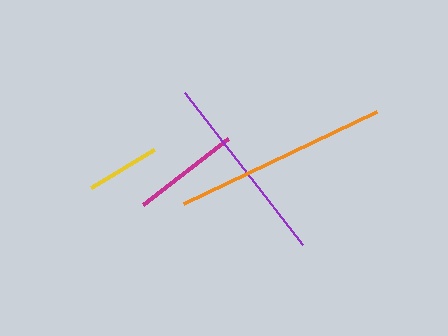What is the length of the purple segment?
The purple segment is approximately 192 pixels long.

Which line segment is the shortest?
The yellow line is the shortest at approximately 74 pixels.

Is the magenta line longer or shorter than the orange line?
The orange line is longer than the magenta line.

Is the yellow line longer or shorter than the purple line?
The purple line is longer than the yellow line.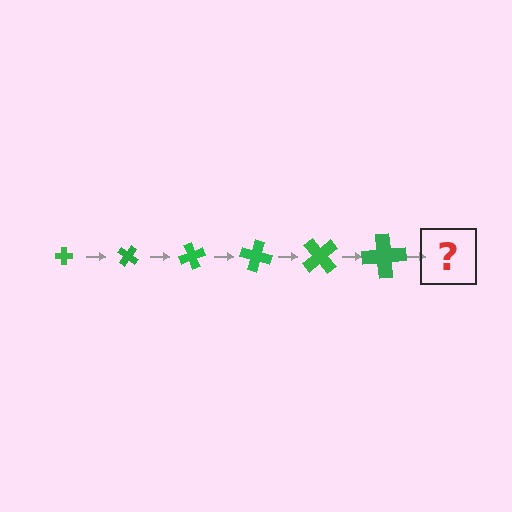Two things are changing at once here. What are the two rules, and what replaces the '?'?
The two rules are that the cross grows larger each step and it rotates 35 degrees each step. The '?' should be a cross, larger than the previous one and rotated 210 degrees from the start.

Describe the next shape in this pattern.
It should be a cross, larger than the previous one and rotated 210 degrees from the start.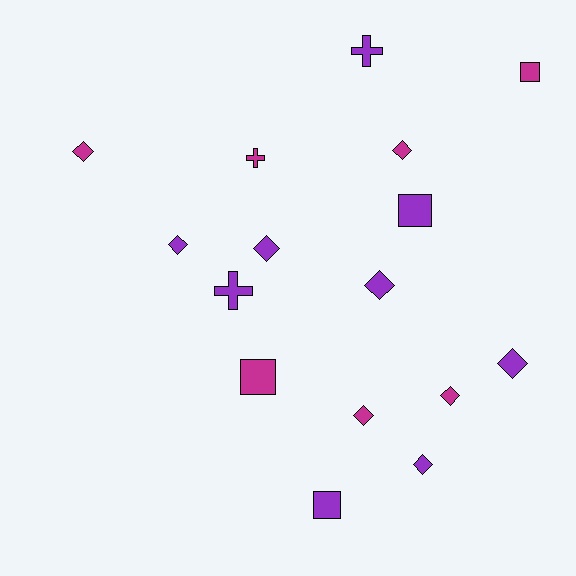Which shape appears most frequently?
Diamond, with 9 objects.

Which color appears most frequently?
Purple, with 9 objects.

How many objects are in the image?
There are 16 objects.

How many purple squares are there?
There are 2 purple squares.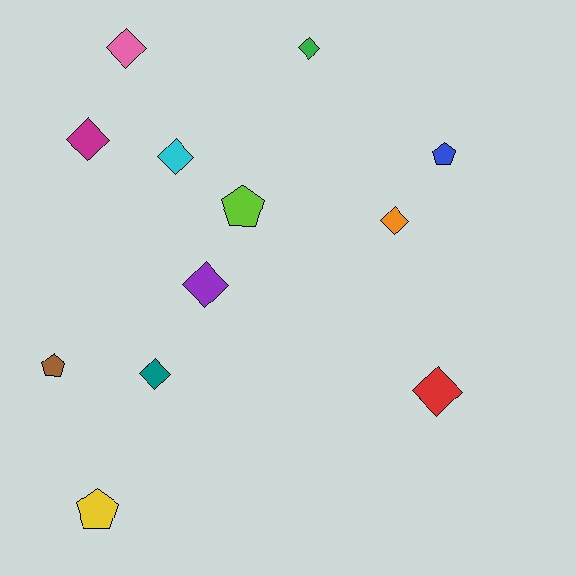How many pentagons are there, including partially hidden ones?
There are 4 pentagons.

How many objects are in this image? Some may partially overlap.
There are 12 objects.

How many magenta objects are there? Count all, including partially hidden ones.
There is 1 magenta object.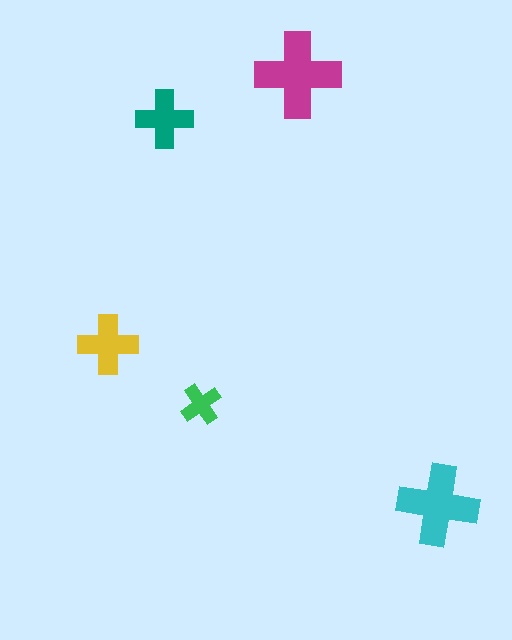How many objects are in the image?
There are 5 objects in the image.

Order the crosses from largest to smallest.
the magenta one, the cyan one, the yellow one, the teal one, the green one.